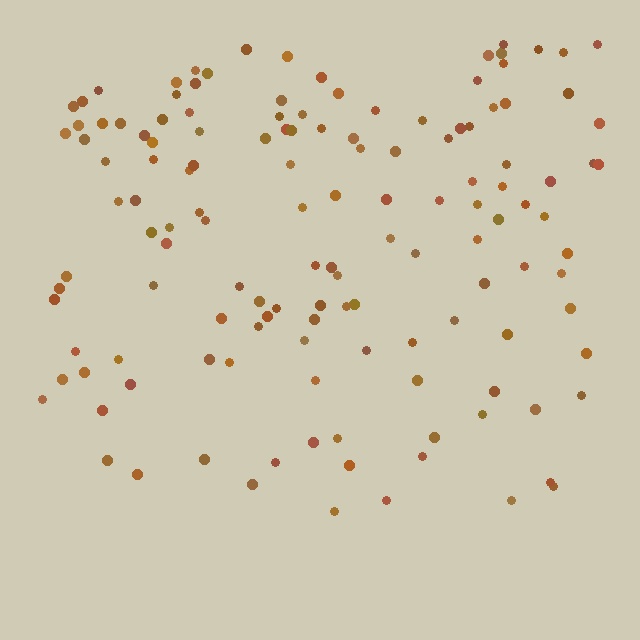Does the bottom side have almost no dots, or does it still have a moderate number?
Still a moderate number, just noticeably fewer than the top.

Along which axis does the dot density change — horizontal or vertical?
Vertical.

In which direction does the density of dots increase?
From bottom to top, with the top side densest.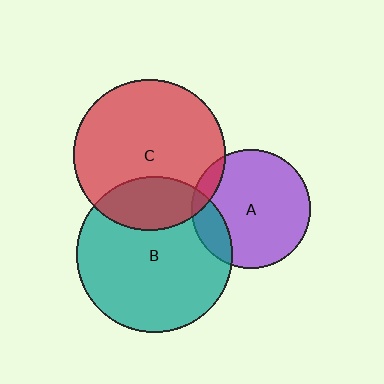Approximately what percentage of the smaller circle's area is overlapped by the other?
Approximately 15%.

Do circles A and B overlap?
Yes.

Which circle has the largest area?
Circle B (teal).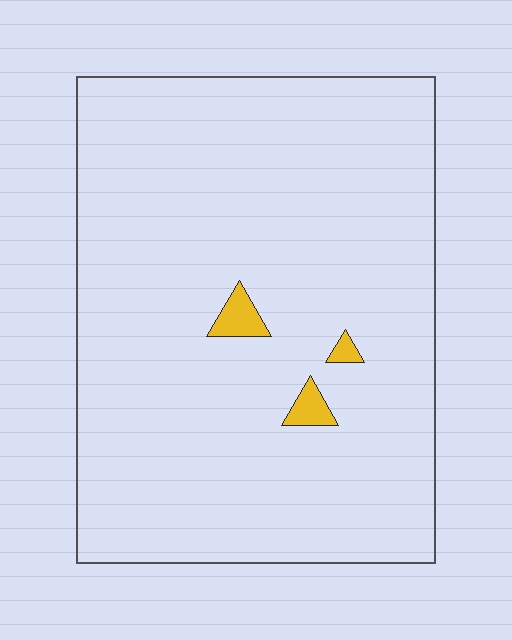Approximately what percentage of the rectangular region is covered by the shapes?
Approximately 0%.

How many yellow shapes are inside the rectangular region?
3.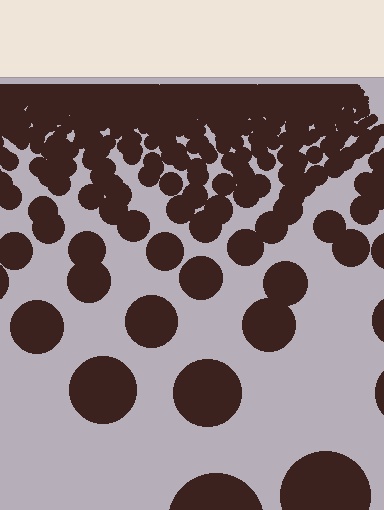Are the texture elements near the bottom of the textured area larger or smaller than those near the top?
Larger. Near the bottom, elements are closer to the viewer and appear at a bigger on-screen size.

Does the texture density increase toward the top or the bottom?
Density increases toward the top.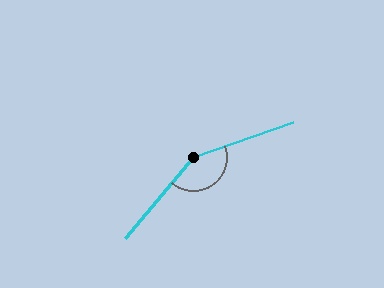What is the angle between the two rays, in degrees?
Approximately 149 degrees.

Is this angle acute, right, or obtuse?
It is obtuse.